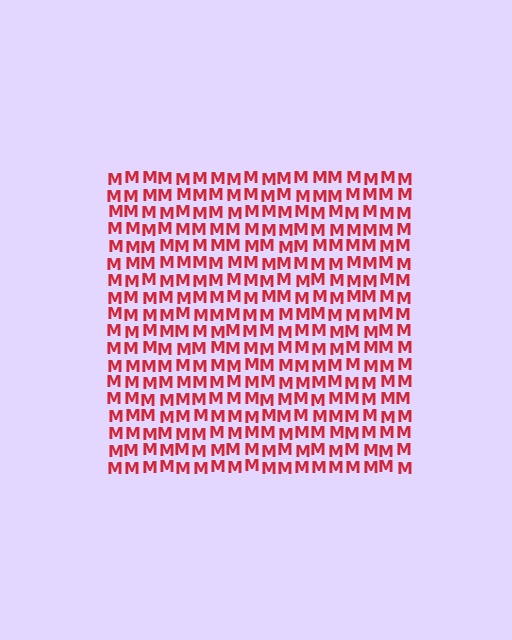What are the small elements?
The small elements are letter M's.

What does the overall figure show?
The overall figure shows a square.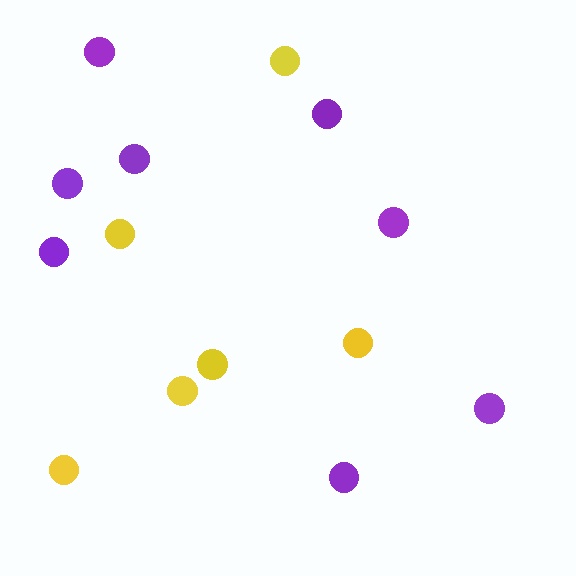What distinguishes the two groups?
There are 2 groups: one group of purple circles (8) and one group of yellow circles (6).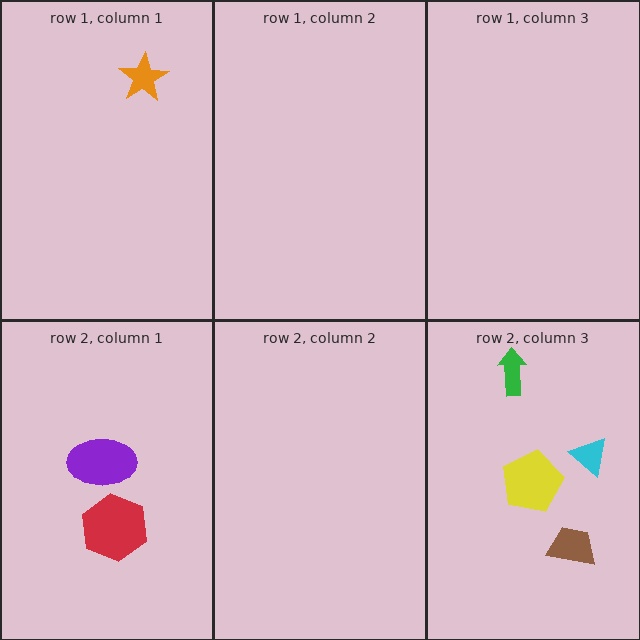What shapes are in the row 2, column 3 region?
The brown trapezoid, the cyan triangle, the green arrow, the yellow pentagon.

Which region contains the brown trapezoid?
The row 2, column 3 region.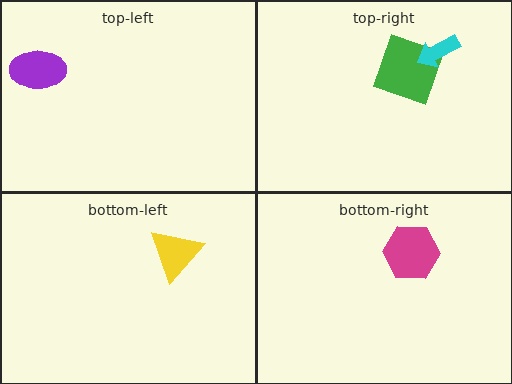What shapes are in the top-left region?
The purple ellipse.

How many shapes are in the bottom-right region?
1.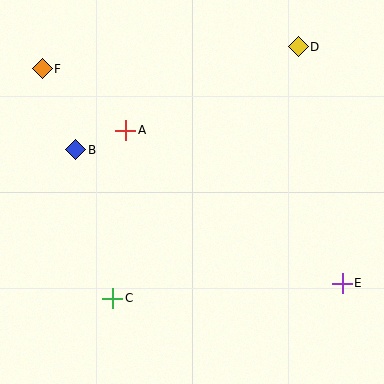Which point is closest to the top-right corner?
Point D is closest to the top-right corner.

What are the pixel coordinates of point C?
Point C is at (113, 298).